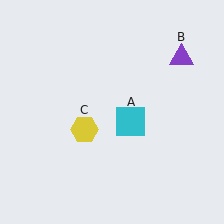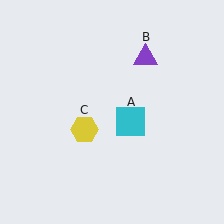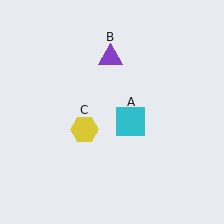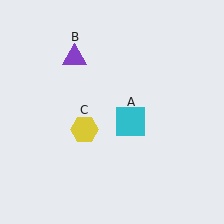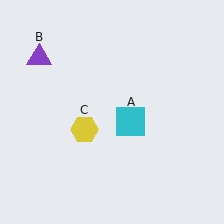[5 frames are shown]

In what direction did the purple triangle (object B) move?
The purple triangle (object B) moved left.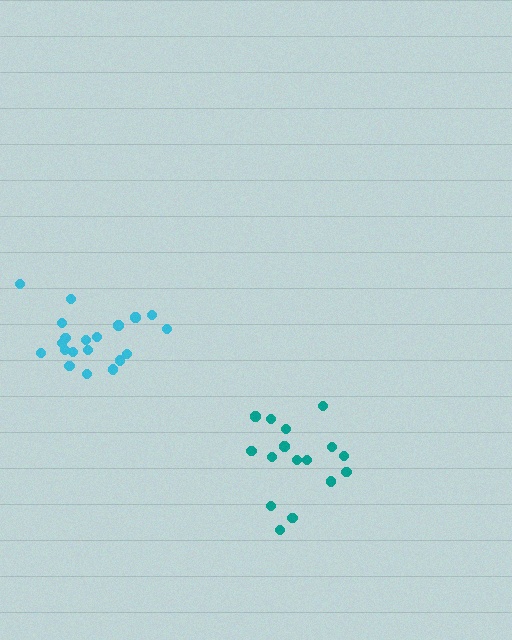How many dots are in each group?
Group 1: 20 dots, Group 2: 16 dots (36 total).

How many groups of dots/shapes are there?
There are 2 groups.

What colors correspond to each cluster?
The clusters are colored: cyan, teal.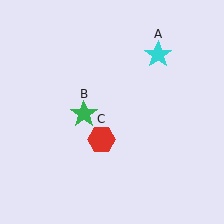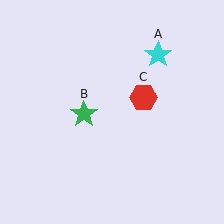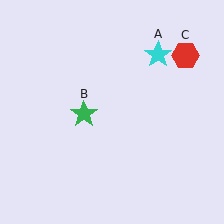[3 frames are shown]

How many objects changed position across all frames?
1 object changed position: red hexagon (object C).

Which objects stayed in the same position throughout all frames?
Cyan star (object A) and green star (object B) remained stationary.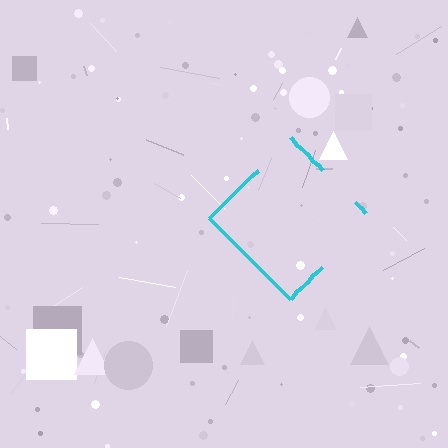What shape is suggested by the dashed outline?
The dashed outline suggests a diamond.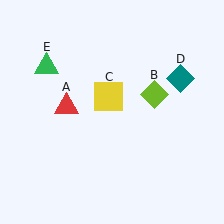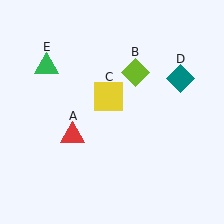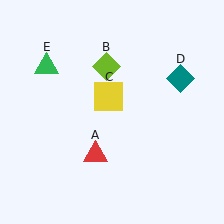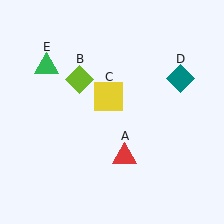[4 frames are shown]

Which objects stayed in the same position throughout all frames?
Yellow square (object C) and teal diamond (object D) and green triangle (object E) remained stationary.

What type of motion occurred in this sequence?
The red triangle (object A), lime diamond (object B) rotated counterclockwise around the center of the scene.